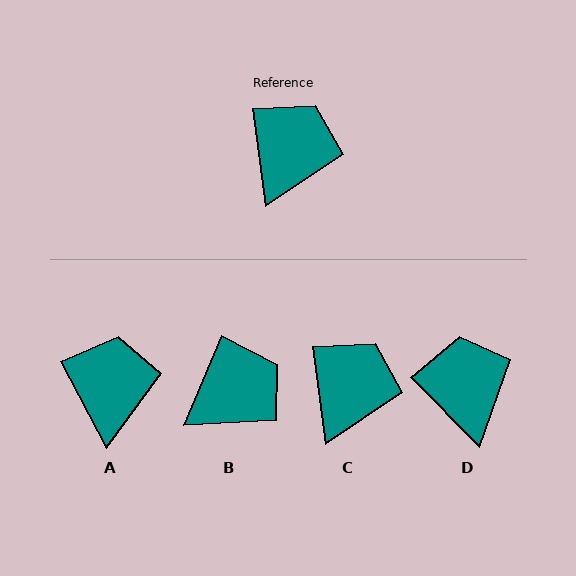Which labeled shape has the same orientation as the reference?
C.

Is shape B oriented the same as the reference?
No, it is off by about 30 degrees.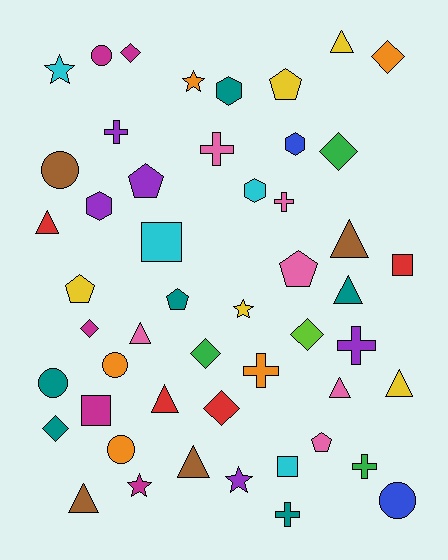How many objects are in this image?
There are 50 objects.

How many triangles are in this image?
There are 10 triangles.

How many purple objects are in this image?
There are 5 purple objects.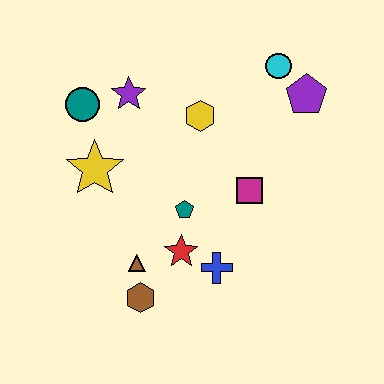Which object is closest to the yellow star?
The teal circle is closest to the yellow star.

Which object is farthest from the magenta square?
The teal circle is farthest from the magenta square.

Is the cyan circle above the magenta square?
Yes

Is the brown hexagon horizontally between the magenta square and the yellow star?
Yes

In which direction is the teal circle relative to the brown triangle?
The teal circle is above the brown triangle.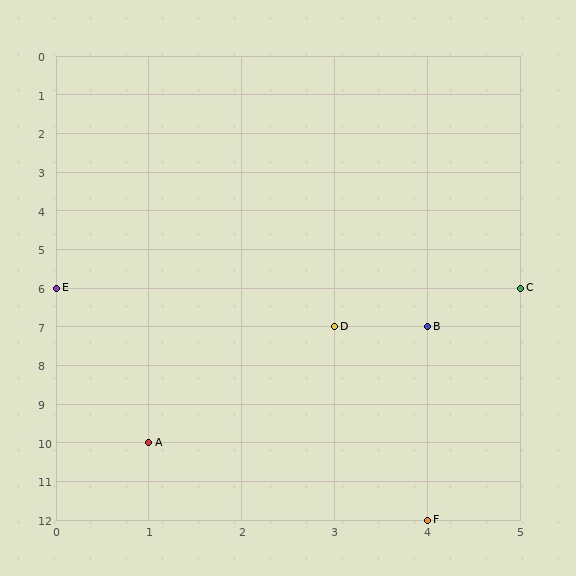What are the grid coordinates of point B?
Point B is at grid coordinates (4, 7).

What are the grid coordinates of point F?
Point F is at grid coordinates (4, 12).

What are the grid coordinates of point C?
Point C is at grid coordinates (5, 6).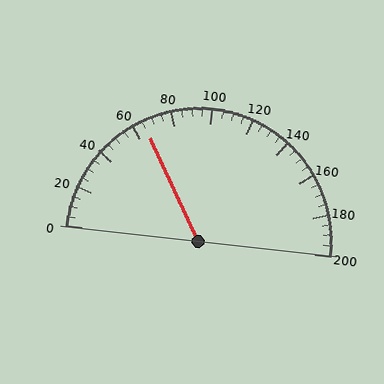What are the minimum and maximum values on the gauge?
The gauge ranges from 0 to 200.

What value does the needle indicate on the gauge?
The needle indicates approximately 65.